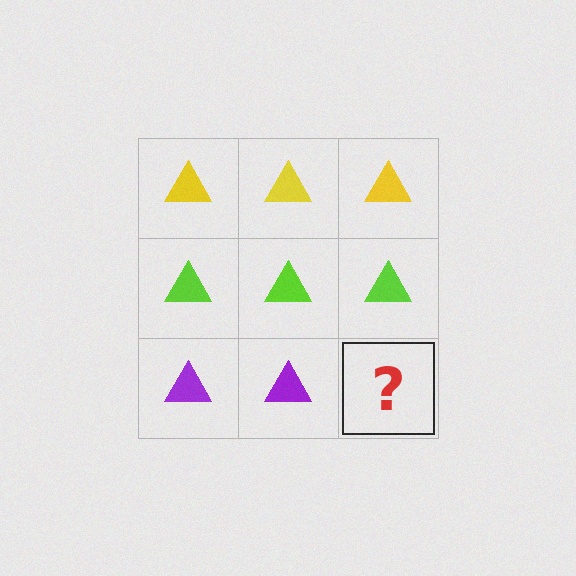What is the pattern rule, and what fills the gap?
The rule is that each row has a consistent color. The gap should be filled with a purple triangle.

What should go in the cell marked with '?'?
The missing cell should contain a purple triangle.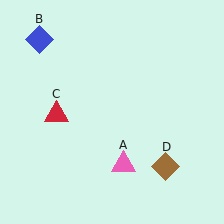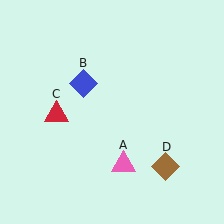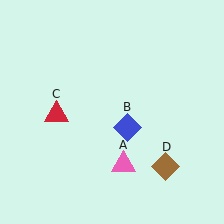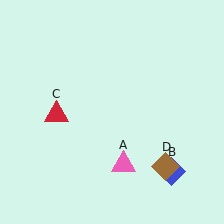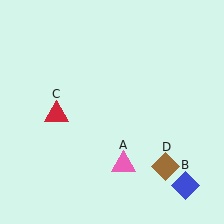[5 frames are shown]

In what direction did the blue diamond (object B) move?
The blue diamond (object B) moved down and to the right.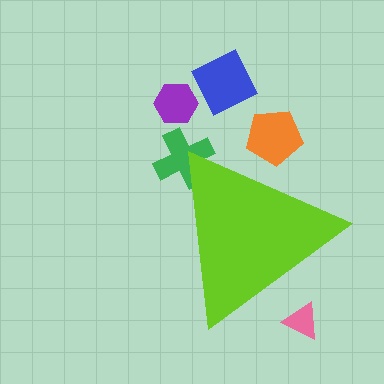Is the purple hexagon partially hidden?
No, the purple hexagon is fully visible.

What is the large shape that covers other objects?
A lime triangle.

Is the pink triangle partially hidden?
Yes, the pink triangle is partially hidden behind the lime triangle.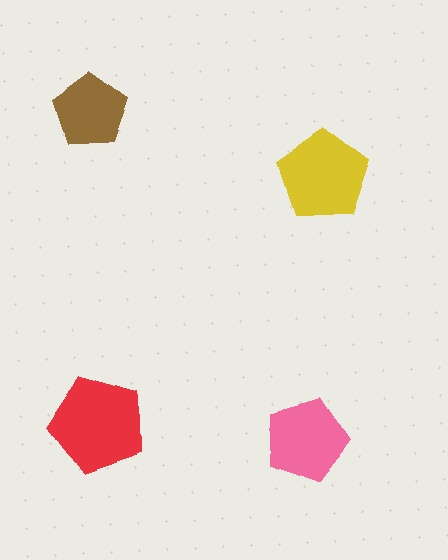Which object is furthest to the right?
The yellow pentagon is rightmost.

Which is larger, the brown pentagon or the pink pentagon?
The pink one.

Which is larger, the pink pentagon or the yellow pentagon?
The yellow one.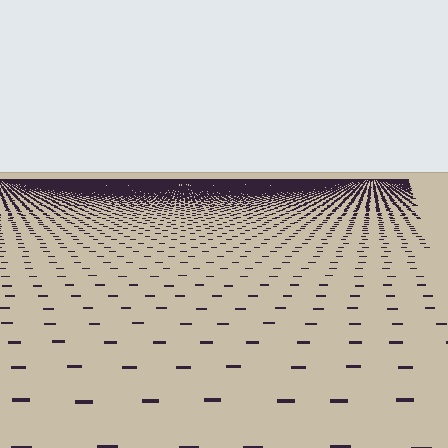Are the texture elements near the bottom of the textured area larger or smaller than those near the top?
Larger. Near the bottom, elements are closer to the viewer and appear at a bigger on-screen size.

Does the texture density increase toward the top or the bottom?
Density increases toward the top.